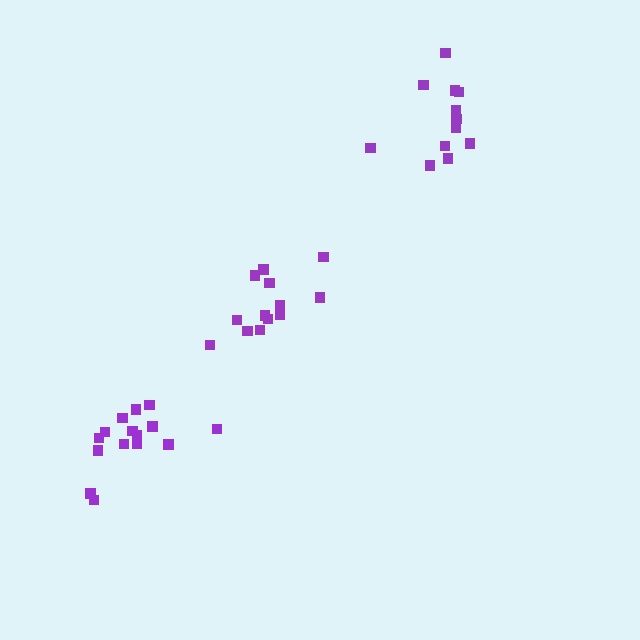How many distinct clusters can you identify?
There are 3 distinct clusters.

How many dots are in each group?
Group 1: 13 dots, Group 2: 15 dots, Group 3: 12 dots (40 total).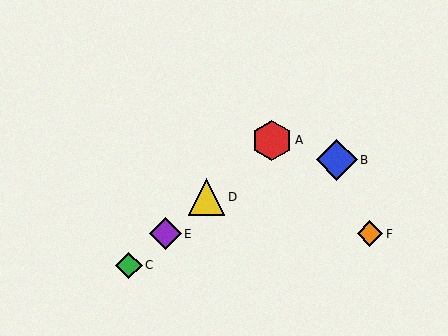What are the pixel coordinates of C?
Object C is at (129, 265).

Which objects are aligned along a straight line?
Objects A, C, D, E are aligned along a straight line.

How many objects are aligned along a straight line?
4 objects (A, C, D, E) are aligned along a straight line.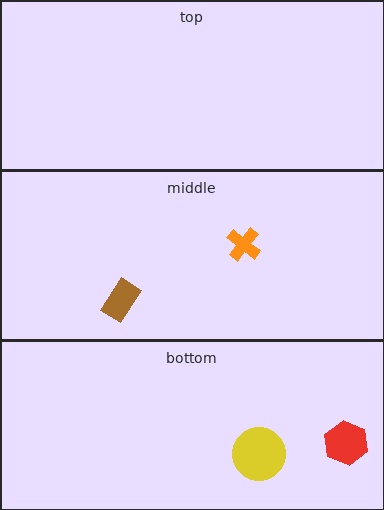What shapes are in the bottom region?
The red hexagon, the yellow circle.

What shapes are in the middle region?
The orange cross, the brown rectangle.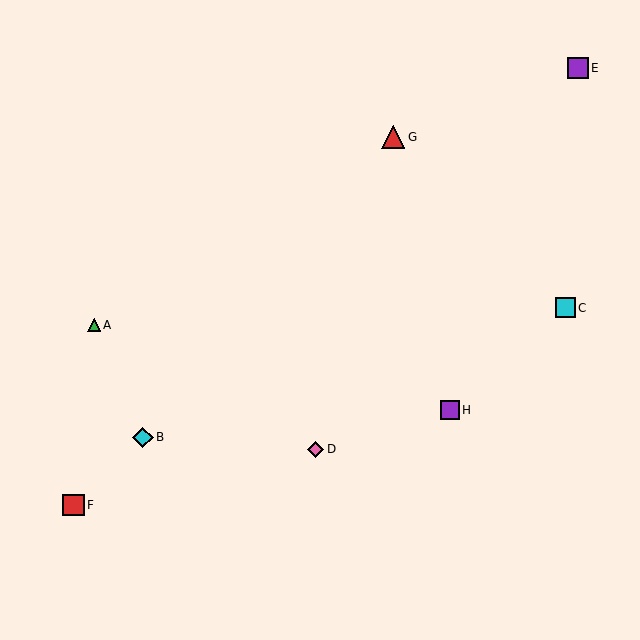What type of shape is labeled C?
Shape C is a cyan square.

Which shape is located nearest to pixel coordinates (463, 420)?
The purple square (labeled H) at (450, 410) is nearest to that location.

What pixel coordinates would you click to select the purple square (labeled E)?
Click at (578, 68) to select the purple square E.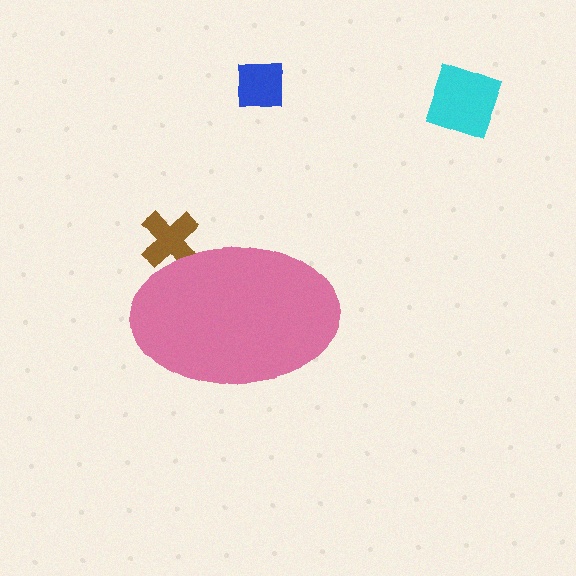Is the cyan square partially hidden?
No, the cyan square is fully visible.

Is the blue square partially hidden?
No, the blue square is fully visible.